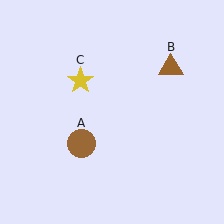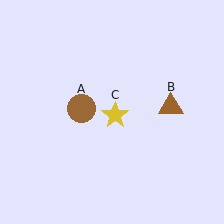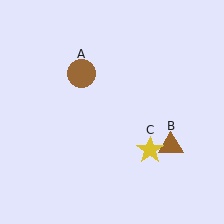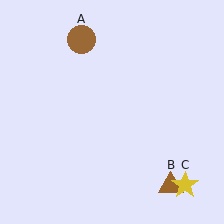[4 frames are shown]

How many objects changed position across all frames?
3 objects changed position: brown circle (object A), brown triangle (object B), yellow star (object C).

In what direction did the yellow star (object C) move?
The yellow star (object C) moved down and to the right.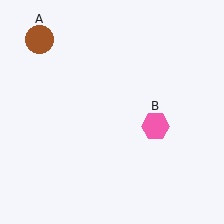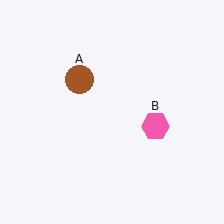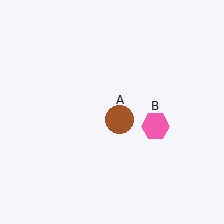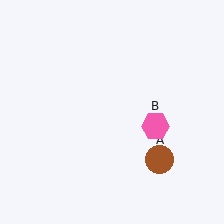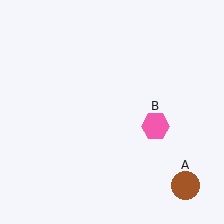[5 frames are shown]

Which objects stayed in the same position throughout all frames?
Pink hexagon (object B) remained stationary.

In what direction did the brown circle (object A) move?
The brown circle (object A) moved down and to the right.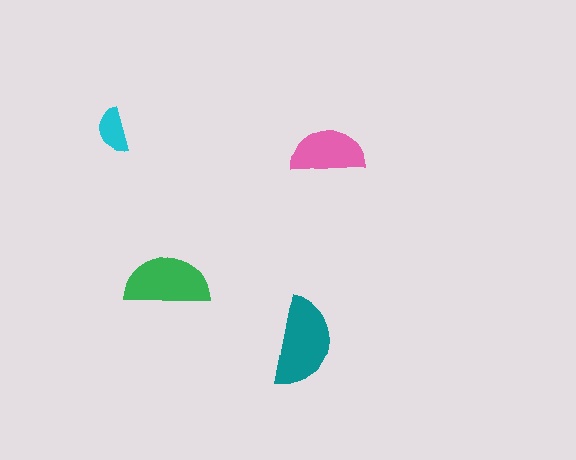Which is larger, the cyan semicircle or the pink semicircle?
The pink one.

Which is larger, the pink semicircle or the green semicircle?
The green one.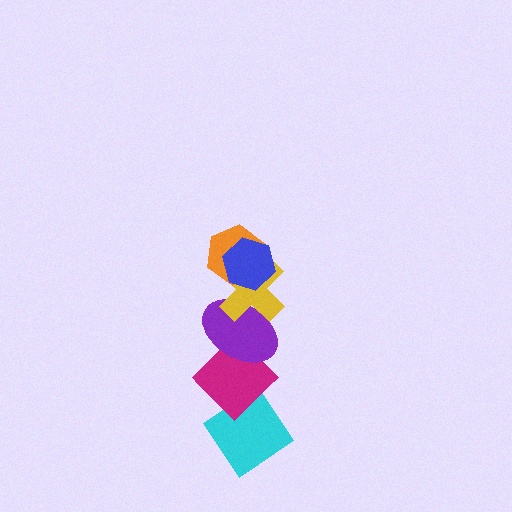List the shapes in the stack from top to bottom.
From top to bottom: the blue hexagon, the orange hexagon, the yellow cross, the purple ellipse, the magenta diamond, the cyan diamond.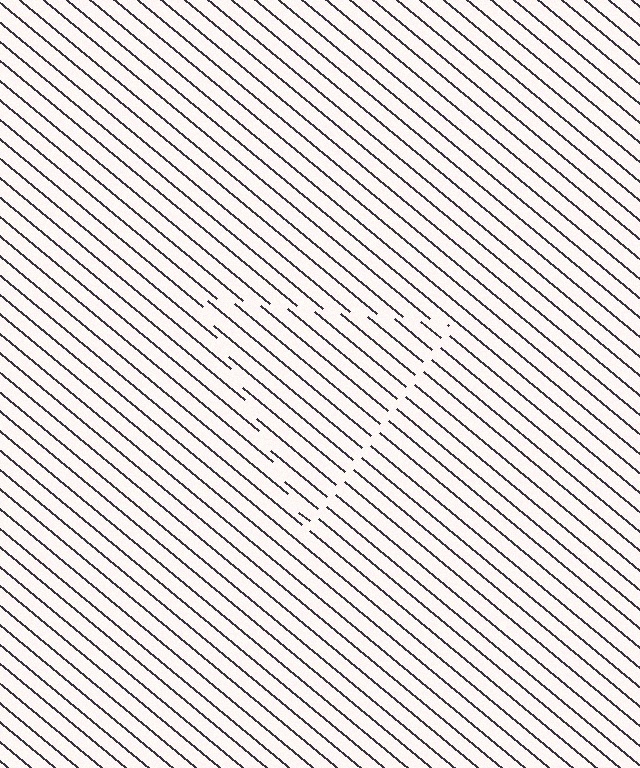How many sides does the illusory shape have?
3 sides — the line-ends trace a triangle.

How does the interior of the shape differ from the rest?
The interior of the shape contains the same grating, shifted by half a period — the contour is defined by the phase discontinuity where line-ends from the inner and outer gratings abut.